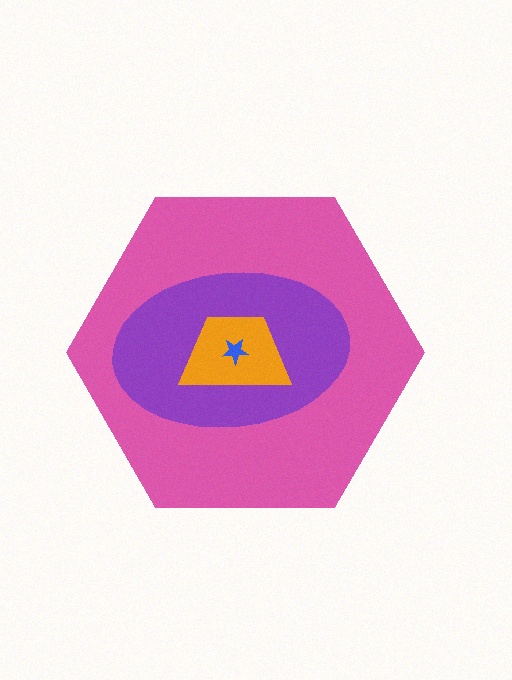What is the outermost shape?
The pink hexagon.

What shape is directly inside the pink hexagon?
The purple ellipse.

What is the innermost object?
The blue star.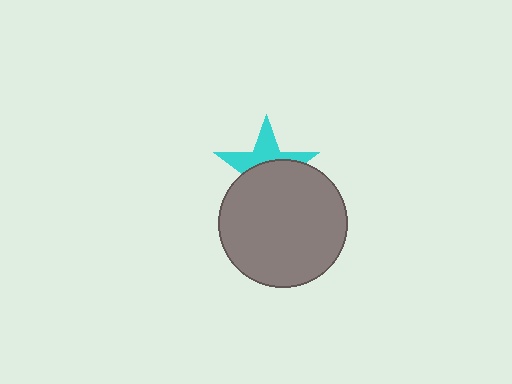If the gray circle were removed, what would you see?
You would see the complete cyan star.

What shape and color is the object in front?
The object in front is a gray circle.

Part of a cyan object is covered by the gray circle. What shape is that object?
It is a star.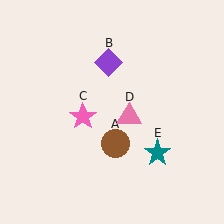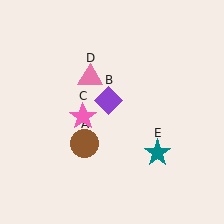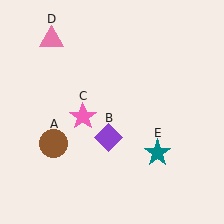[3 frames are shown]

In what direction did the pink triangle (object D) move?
The pink triangle (object D) moved up and to the left.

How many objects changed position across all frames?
3 objects changed position: brown circle (object A), purple diamond (object B), pink triangle (object D).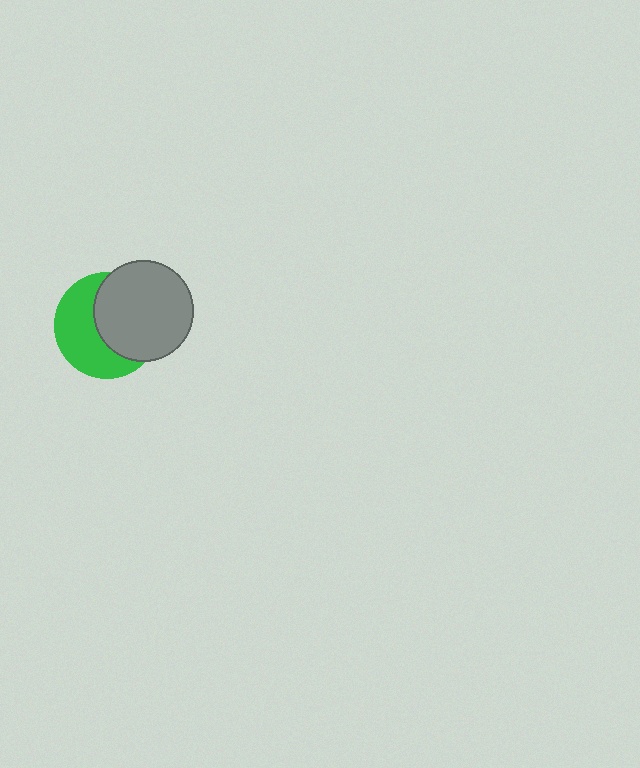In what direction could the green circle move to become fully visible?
The green circle could move left. That would shift it out from behind the gray circle entirely.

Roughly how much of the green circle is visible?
About half of it is visible (roughly 50%).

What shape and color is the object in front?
The object in front is a gray circle.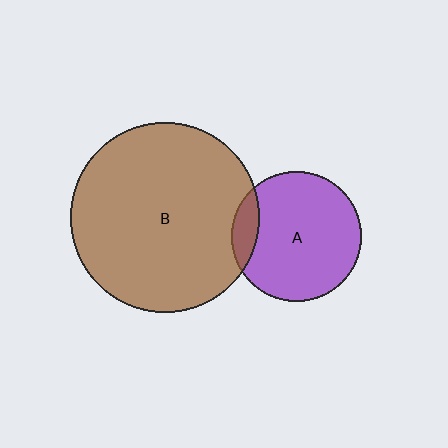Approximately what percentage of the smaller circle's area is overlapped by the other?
Approximately 10%.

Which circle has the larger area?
Circle B (brown).